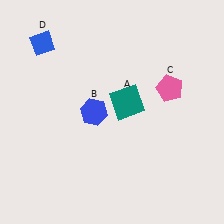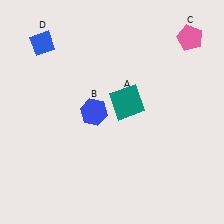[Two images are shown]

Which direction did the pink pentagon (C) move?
The pink pentagon (C) moved up.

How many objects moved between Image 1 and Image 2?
1 object moved between the two images.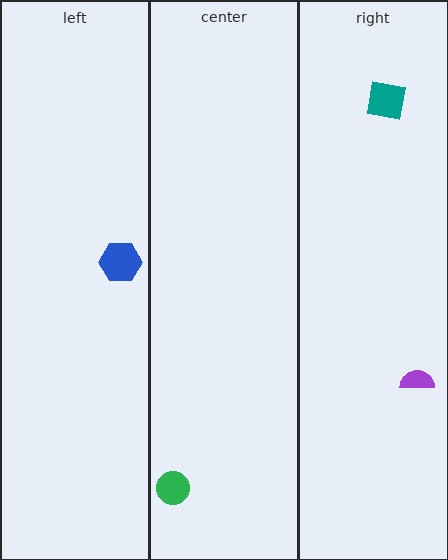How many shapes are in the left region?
1.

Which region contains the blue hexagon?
The left region.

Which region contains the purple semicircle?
The right region.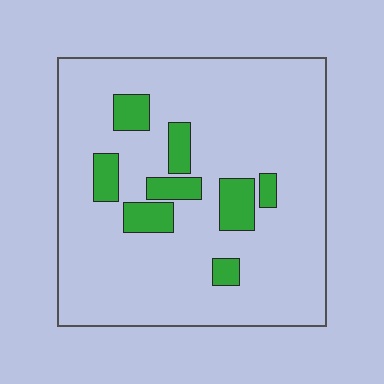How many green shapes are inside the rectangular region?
8.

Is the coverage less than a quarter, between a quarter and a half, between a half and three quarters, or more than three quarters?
Less than a quarter.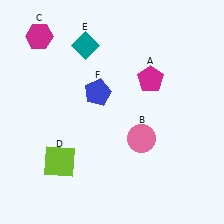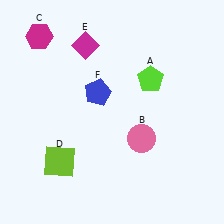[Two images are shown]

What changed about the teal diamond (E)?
In Image 1, E is teal. In Image 2, it changed to magenta.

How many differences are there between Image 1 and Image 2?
There are 2 differences between the two images.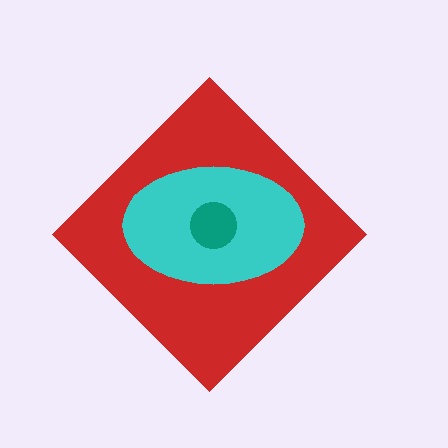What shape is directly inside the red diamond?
The cyan ellipse.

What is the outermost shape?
The red diamond.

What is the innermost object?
The teal circle.